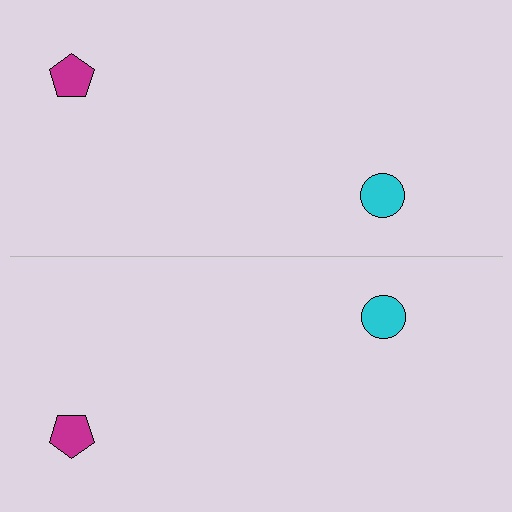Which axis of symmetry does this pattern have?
The pattern has a horizontal axis of symmetry running through the center of the image.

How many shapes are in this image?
There are 4 shapes in this image.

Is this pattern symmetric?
Yes, this pattern has bilateral (reflection) symmetry.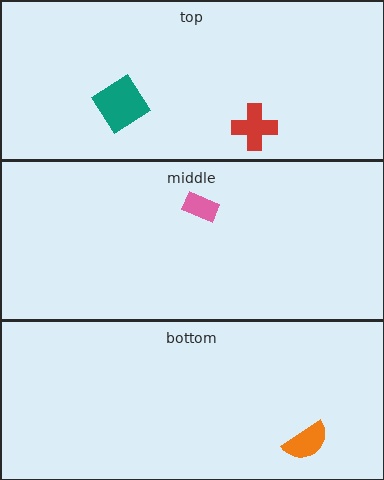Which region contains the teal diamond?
The top region.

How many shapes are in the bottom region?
1.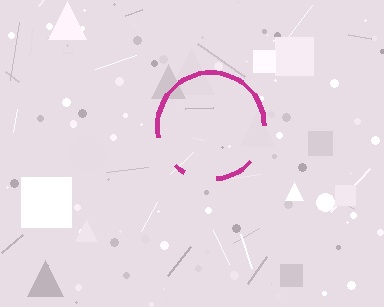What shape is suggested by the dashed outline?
The dashed outline suggests a circle.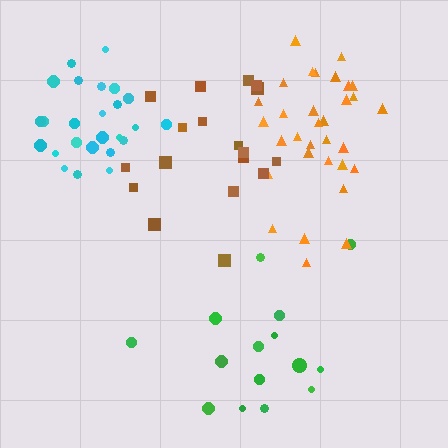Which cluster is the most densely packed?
Cyan.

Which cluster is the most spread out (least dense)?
Brown.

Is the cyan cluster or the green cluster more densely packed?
Cyan.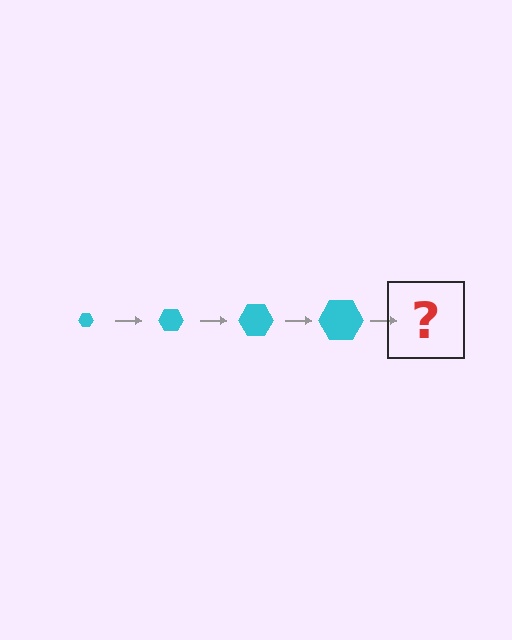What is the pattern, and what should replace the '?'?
The pattern is that the hexagon gets progressively larger each step. The '?' should be a cyan hexagon, larger than the previous one.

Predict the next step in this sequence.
The next step is a cyan hexagon, larger than the previous one.